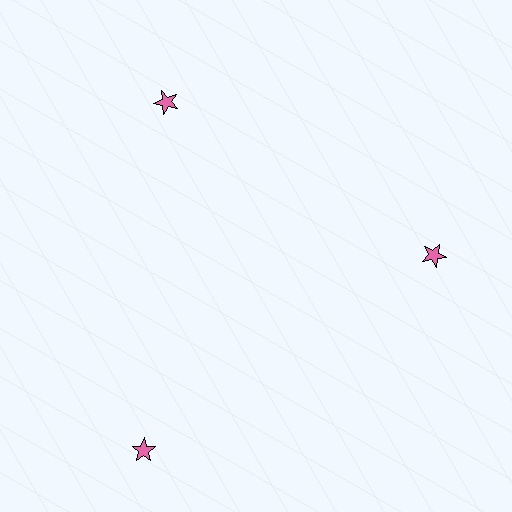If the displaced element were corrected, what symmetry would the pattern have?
It would have 3-fold rotational symmetry — the pattern would map onto itself every 120 degrees.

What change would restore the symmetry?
The symmetry would be restored by moving it inward, back onto the ring so that all 3 stars sit at equal angles and equal distance from the center.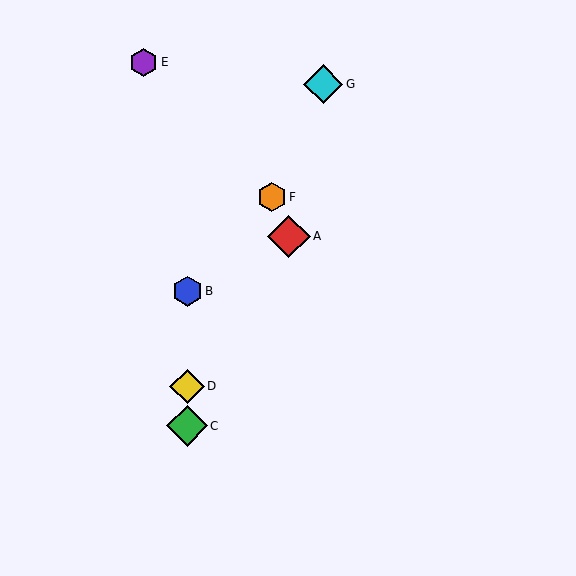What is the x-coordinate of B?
Object B is at x≈187.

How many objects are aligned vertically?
3 objects (B, C, D) are aligned vertically.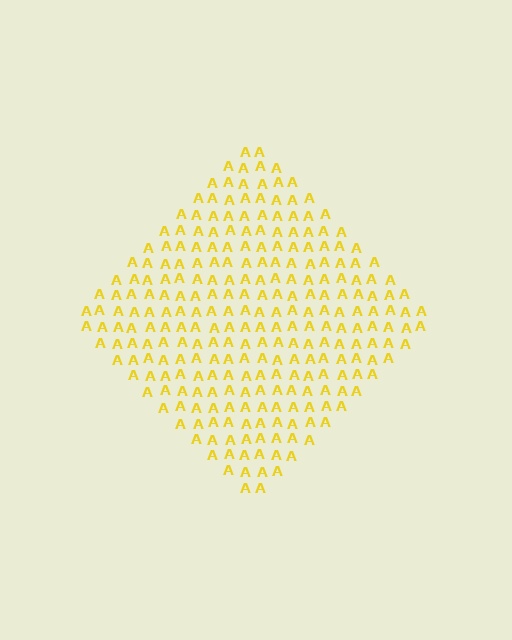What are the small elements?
The small elements are letter A's.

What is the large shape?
The large shape is a diamond.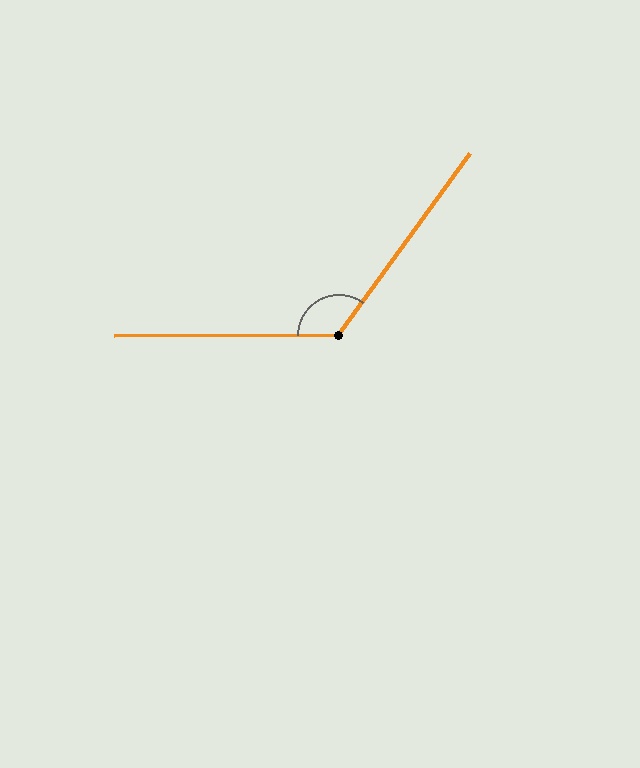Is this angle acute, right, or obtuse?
It is obtuse.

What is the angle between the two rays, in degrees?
Approximately 126 degrees.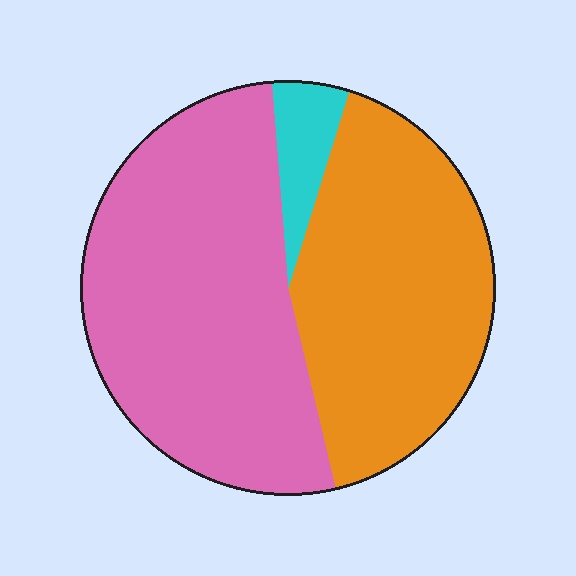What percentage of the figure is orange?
Orange covers roughly 40% of the figure.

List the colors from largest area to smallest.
From largest to smallest: pink, orange, cyan.